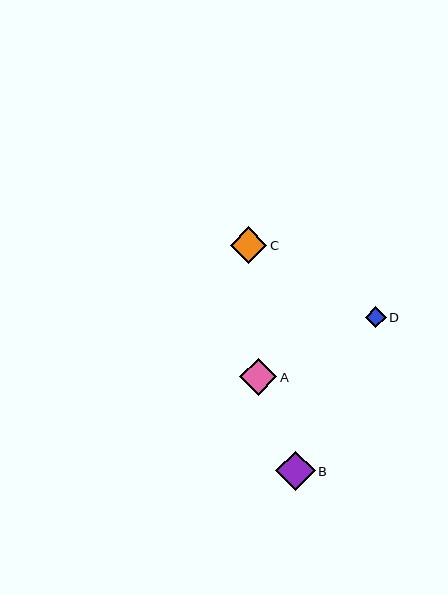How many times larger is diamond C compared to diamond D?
Diamond C is approximately 1.8 times the size of diamond D.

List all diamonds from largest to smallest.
From largest to smallest: B, A, C, D.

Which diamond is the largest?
Diamond B is the largest with a size of approximately 40 pixels.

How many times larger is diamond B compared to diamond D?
Diamond B is approximately 1.9 times the size of diamond D.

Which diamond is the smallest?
Diamond D is the smallest with a size of approximately 21 pixels.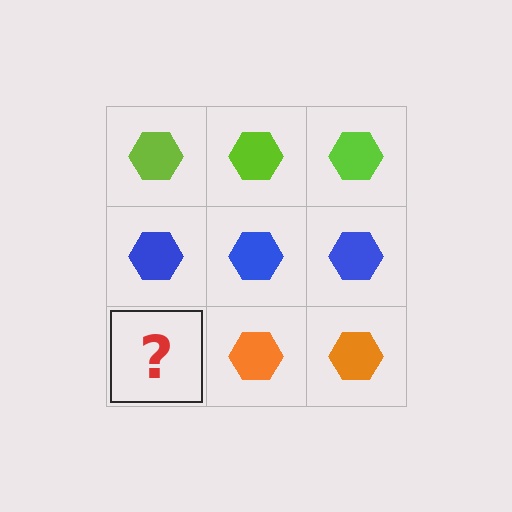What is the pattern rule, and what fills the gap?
The rule is that each row has a consistent color. The gap should be filled with an orange hexagon.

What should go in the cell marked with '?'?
The missing cell should contain an orange hexagon.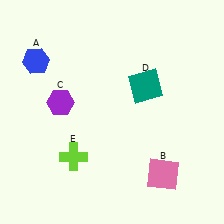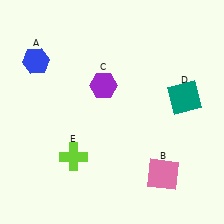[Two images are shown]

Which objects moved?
The objects that moved are: the purple hexagon (C), the teal square (D).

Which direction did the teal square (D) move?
The teal square (D) moved right.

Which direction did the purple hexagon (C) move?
The purple hexagon (C) moved right.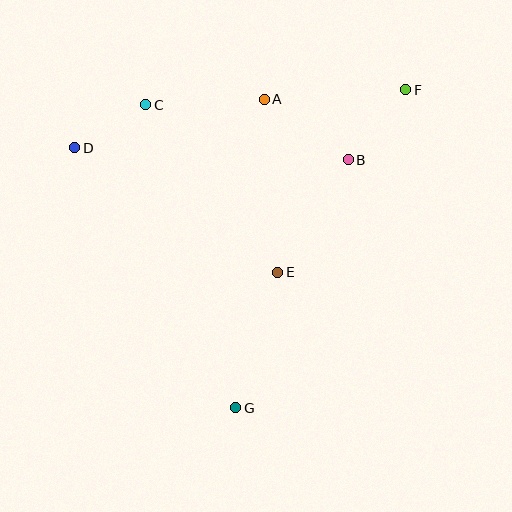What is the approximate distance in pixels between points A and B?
The distance between A and B is approximately 103 pixels.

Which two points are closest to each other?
Points C and D are closest to each other.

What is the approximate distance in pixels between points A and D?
The distance between A and D is approximately 196 pixels.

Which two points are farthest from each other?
Points F and G are farthest from each other.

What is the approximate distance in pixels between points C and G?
The distance between C and G is approximately 316 pixels.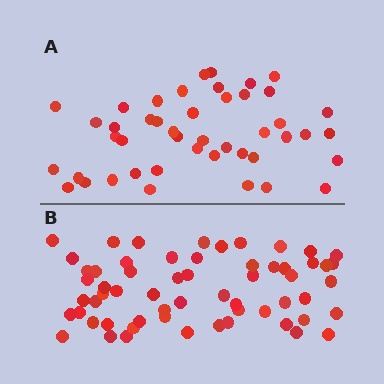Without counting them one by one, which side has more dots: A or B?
Region B (the bottom region) has more dots.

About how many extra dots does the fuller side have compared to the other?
Region B has approximately 15 more dots than region A.